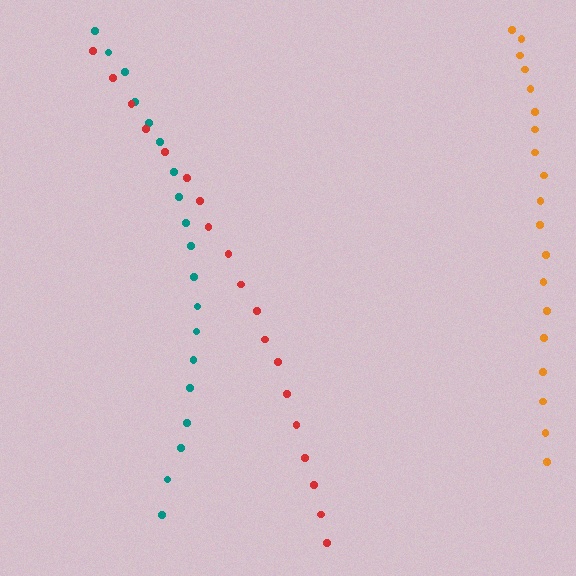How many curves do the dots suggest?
There are 3 distinct paths.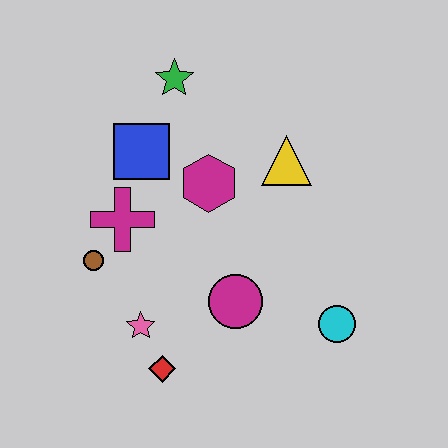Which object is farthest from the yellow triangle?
The red diamond is farthest from the yellow triangle.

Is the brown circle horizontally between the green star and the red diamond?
No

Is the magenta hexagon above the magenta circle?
Yes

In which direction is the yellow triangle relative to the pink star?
The yellow triangle is above the pink star.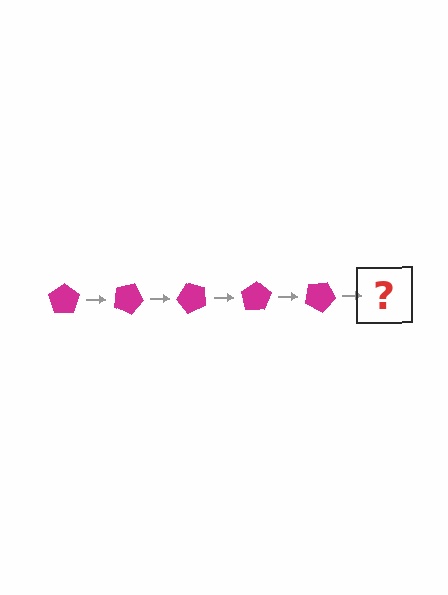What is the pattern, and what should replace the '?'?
The pattern is that the pentagon rotates 25 degrees each step. The '?' should be a magenta pentagon rotated 125 degrees.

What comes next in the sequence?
The next element should be a magenta pentagon rotated 125 degrees.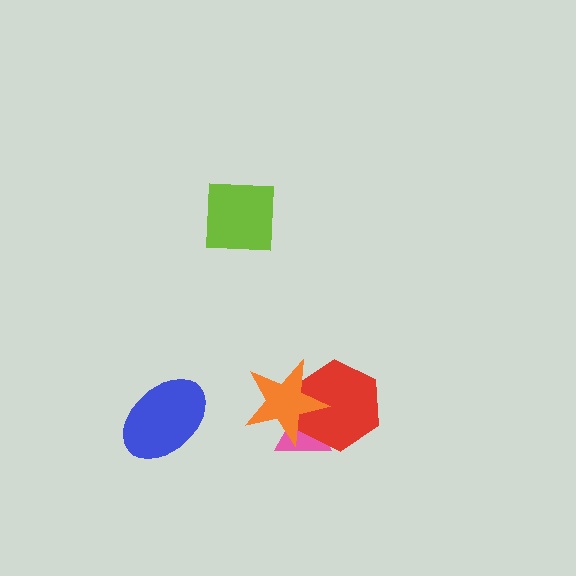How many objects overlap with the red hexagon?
2 objects overlap with the red hexagon.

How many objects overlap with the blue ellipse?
0 objects overlap with the blue ellipse.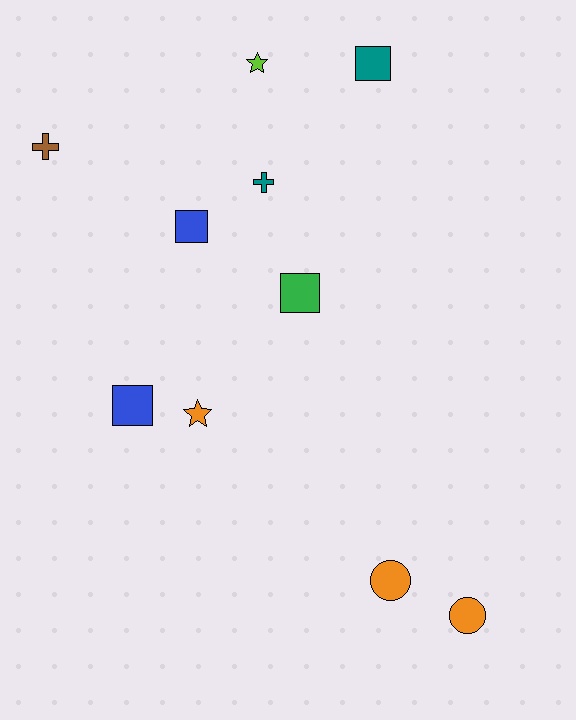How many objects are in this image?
There are 10 objects.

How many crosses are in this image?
There are 2 crosses.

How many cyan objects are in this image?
There are no cyan objects.